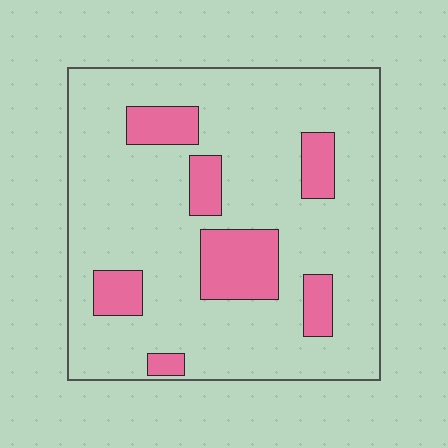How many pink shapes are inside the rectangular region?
7.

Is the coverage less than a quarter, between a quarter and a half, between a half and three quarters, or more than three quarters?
Less than a quarter.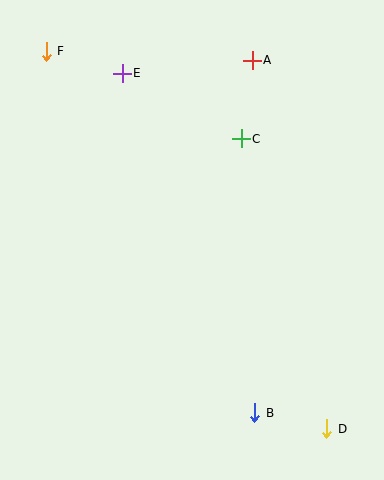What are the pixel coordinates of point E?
Point E is at (122, 73).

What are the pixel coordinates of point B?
Point B is at (255, 413).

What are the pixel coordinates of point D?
Point D is at (327, 429).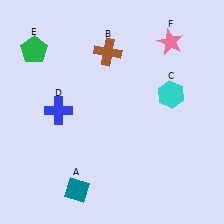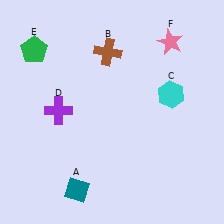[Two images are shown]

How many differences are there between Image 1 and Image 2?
There is 1 difference between the two images.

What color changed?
The cross (D) changed from blue in Image 1 to purple in Image 2.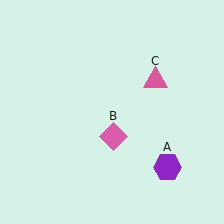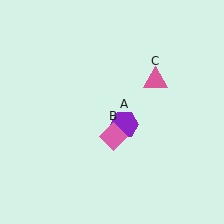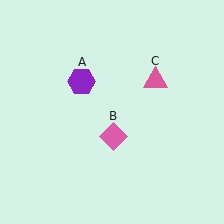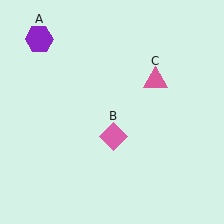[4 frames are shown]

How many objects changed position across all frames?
1 object changed position: purple hexagon (object A).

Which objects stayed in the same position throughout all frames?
Pink diamond (object B) and pink triangle (object C) remained stationary.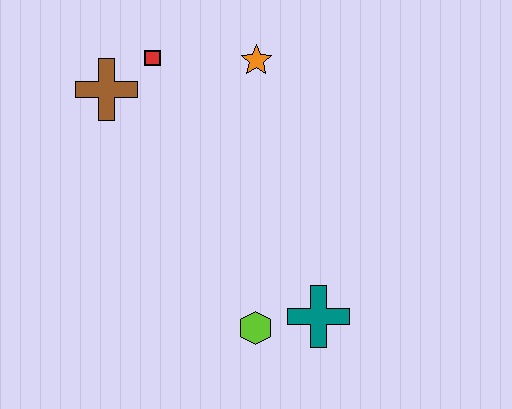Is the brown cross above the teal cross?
Yes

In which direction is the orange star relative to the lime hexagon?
The orange star is above the lime hexagon.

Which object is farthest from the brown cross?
The teal cross is farthest from the brown cross.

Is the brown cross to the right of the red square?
No